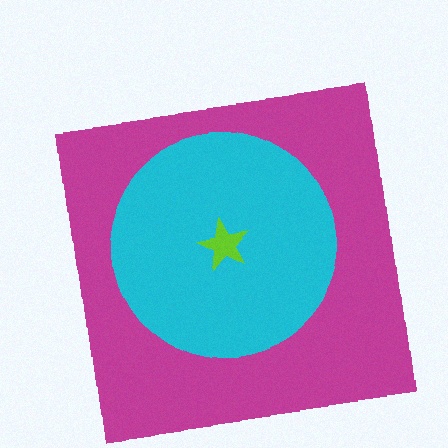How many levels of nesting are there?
3.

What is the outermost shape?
The magenta square.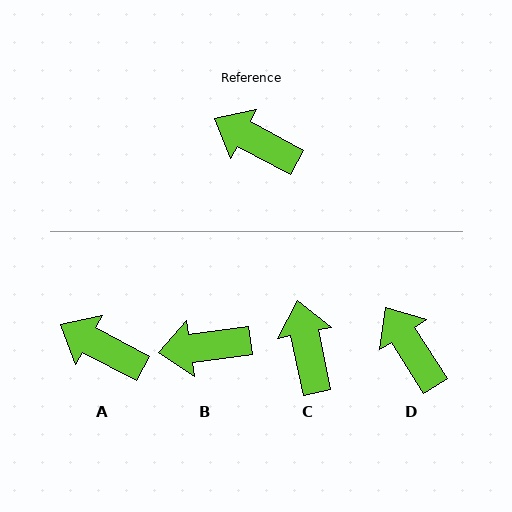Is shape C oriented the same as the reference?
No, it is off by about 50 degrees.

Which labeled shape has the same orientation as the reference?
A.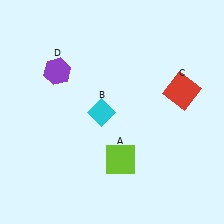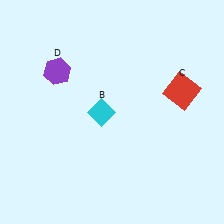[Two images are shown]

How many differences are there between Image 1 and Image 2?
There is 1 difference between the two images.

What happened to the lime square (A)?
The lime square (A) was removed in Image 2. It was in the bottom-right area of Image 1.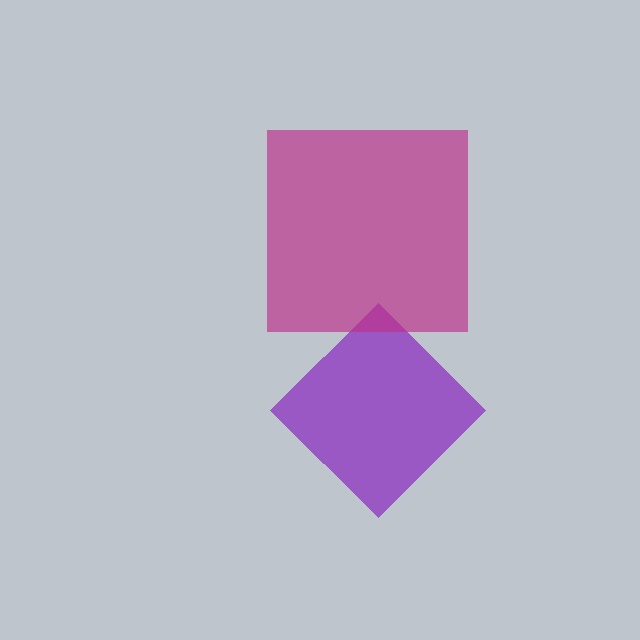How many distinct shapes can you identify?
There are 2 distinct shapes: a purple diamond, a magenta square.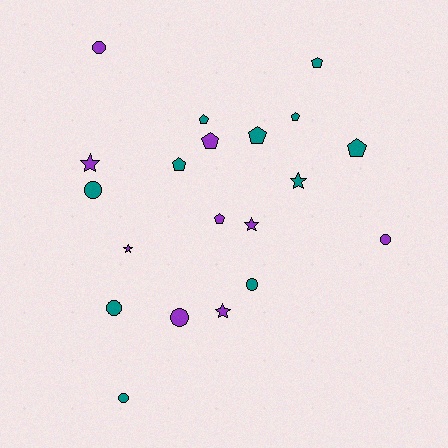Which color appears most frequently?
Teal, with 11 objects.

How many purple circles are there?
There are 3 purple circles.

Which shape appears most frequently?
Pentagon, with 8 objects.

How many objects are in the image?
There are 20 objects.